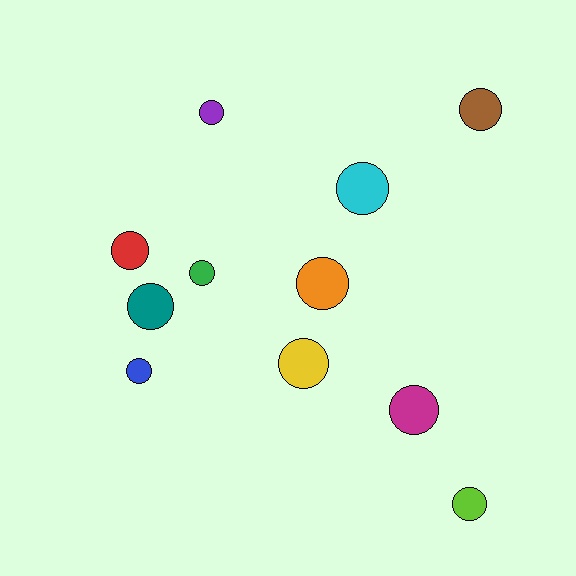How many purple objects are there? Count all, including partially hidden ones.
There is 1 purple object.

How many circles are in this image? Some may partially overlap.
There are 11 circles.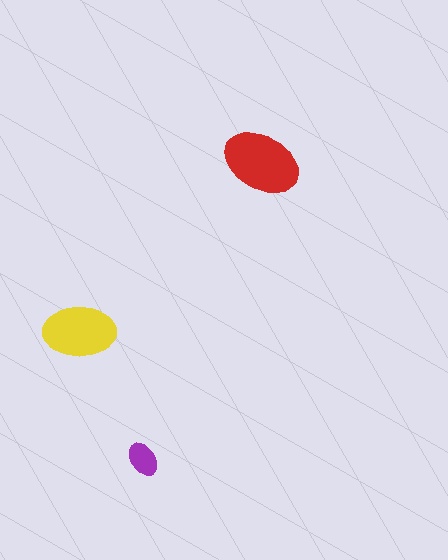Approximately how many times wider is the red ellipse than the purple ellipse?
About 2 times wider.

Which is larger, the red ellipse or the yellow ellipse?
The red one.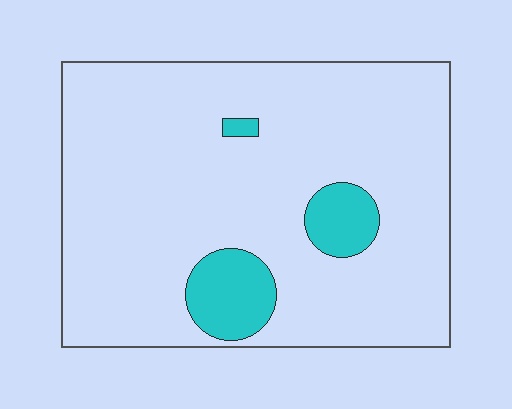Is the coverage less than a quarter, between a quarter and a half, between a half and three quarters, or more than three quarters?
Less than a quarter.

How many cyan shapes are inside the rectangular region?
3.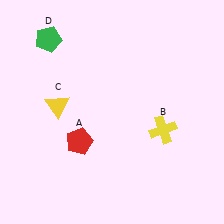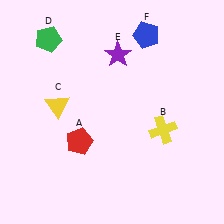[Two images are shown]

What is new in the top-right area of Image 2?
A blue pentagon (F) was added in the top-right area of Image 2.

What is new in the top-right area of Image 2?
A purple star (E) was added in the top-right area of Image 2.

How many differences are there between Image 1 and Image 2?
There are 2 differences between the two images.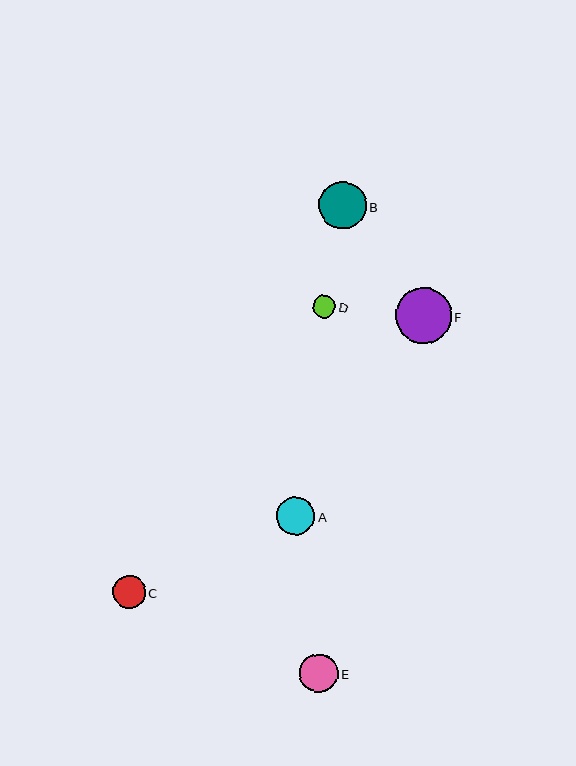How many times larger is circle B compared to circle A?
Circle B is approximately 1.3 times the size of circle A.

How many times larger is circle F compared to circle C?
Circle F is approximately 1.7 times the size of circle C.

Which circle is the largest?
Circle F is the largest with a size of approximately 56 pixels.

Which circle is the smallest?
Circle D is the smallest with a size of approximately 22 pixels.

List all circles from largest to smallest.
From largest to smallest: F, B, E, A, C, D.